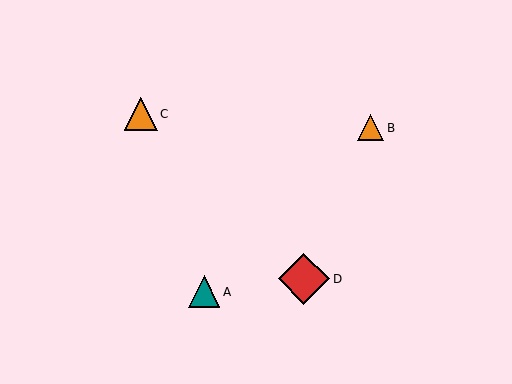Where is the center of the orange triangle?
The center of the orange triangle is at (371, 128).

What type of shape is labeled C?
Shape C is an orange triangle.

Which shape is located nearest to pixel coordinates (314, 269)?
The red diamond (labeled D) at (304, 279) is nearest to that location.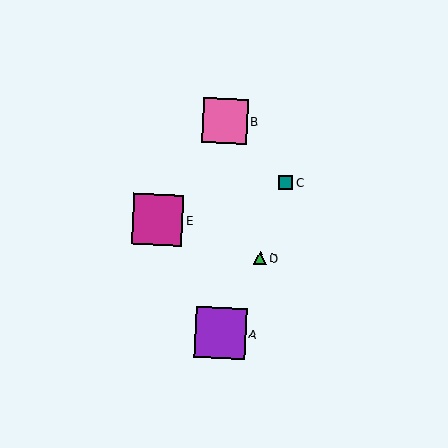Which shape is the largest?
The purple square (labeled A) is the largest.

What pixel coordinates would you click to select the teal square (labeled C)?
Click at (286, 182) to select the teal square C.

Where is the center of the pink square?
The center of the pink square is at (225, 121).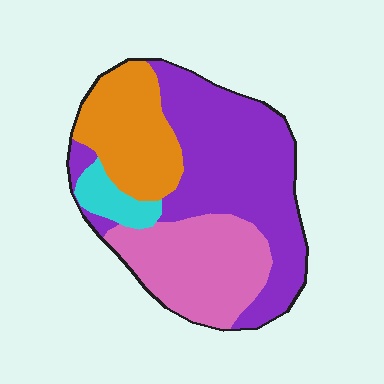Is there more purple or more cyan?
Purple.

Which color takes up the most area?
Purple, at roughly 45%.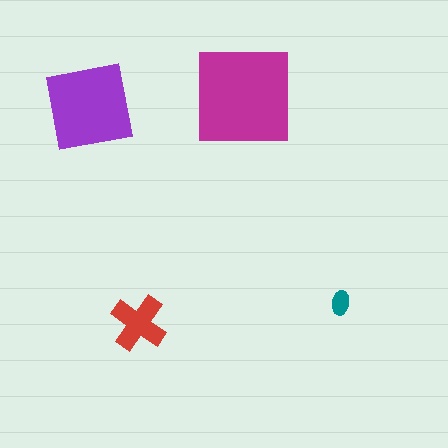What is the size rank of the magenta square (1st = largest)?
1st.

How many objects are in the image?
There are 4 objects in the image.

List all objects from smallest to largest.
The teal ellipse, the red cross, the purple square, the magenta square.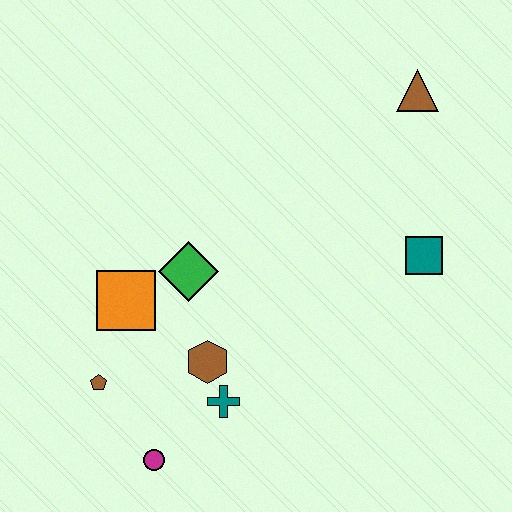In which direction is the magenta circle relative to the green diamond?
The magenta circle is below the green diamond.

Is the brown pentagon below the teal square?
Yes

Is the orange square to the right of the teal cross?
No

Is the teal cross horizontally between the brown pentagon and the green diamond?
No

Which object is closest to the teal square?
The brown triangle is closest to the teal square.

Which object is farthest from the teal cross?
The brown triangle is farthest from the teal cross.